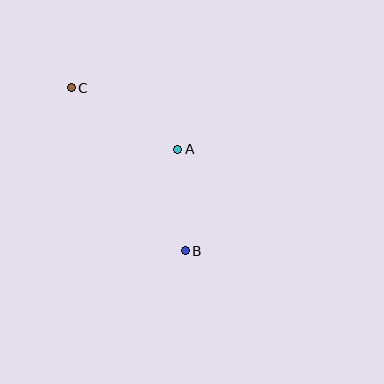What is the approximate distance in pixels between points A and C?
The distance between A and C is approximately 123 pixels.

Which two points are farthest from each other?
Points B and C are farthest from each other.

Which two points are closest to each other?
Points A and B are closest to each other.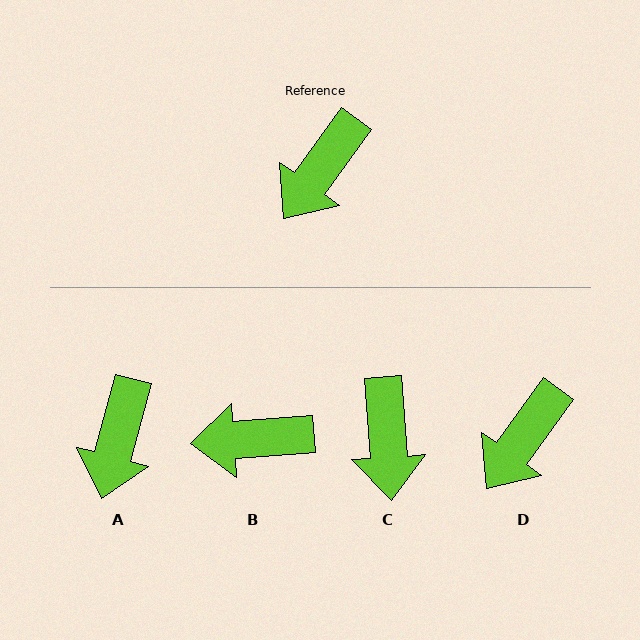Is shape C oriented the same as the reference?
No, it is off by about 40 degrees.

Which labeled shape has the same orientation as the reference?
D.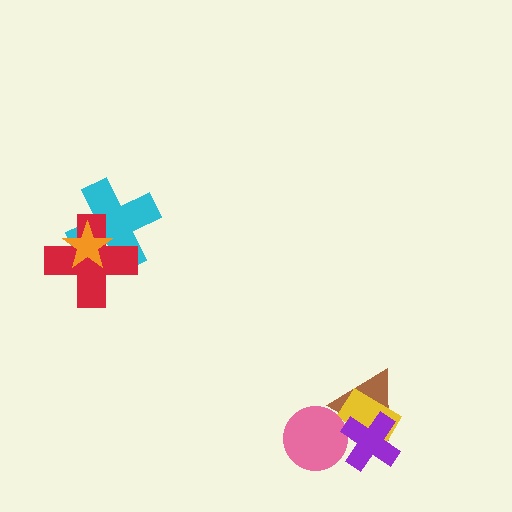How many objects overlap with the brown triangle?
3 objects overlap with the brown triangle.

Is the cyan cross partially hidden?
Yes, it is partially covered by another shape.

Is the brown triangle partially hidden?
Yes, it is partially covered by another shape.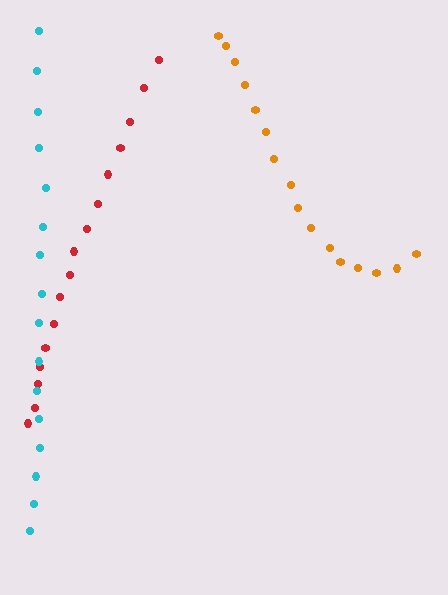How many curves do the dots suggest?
There are 3 distinct paths.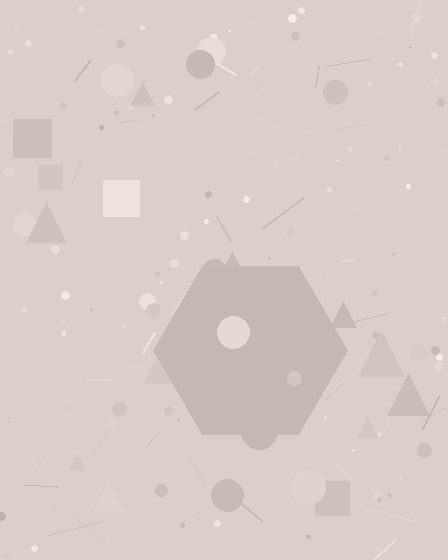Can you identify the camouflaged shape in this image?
The camouflaged shape is a hexagon.